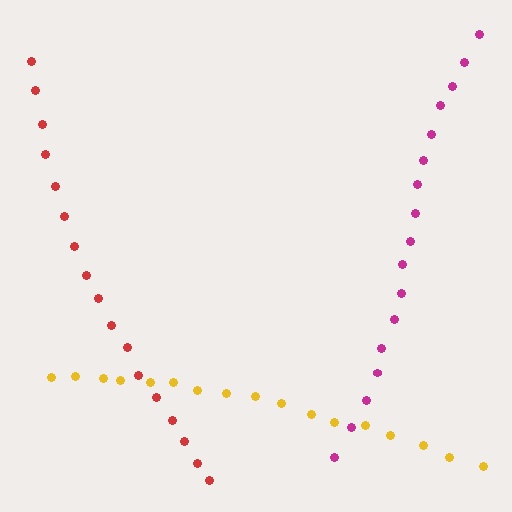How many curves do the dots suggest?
There are 3 distinct paths.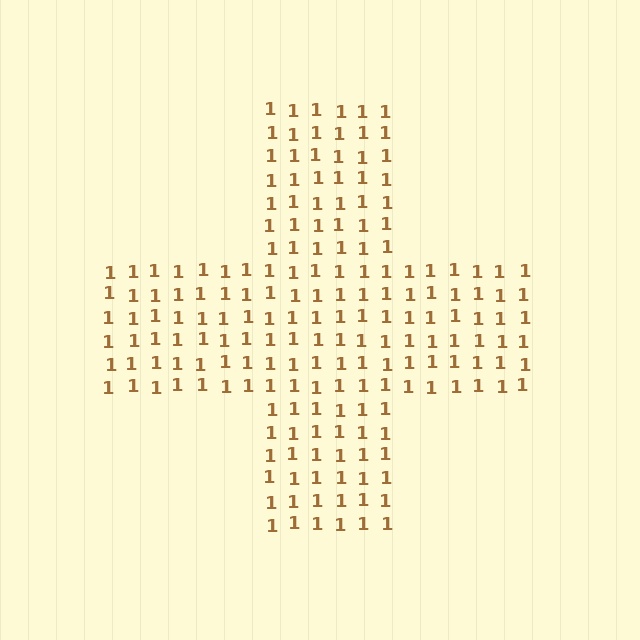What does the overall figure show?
The overall figure shows a cross.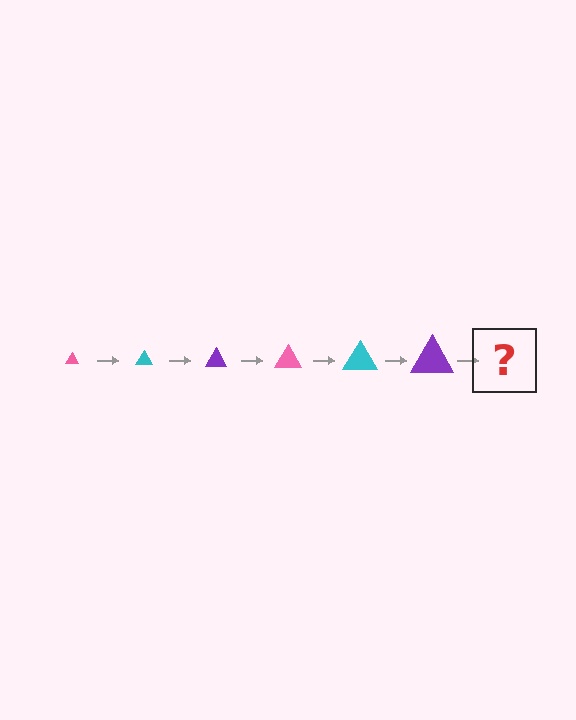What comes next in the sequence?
The next element should be a pink triangle, larger than the previous one.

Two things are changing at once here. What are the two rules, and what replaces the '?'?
The two rules are that the triangle grows larger each step and the color cycles through pink, cyan, and purple. The '?' should be a pink triangle, larger than the previous one.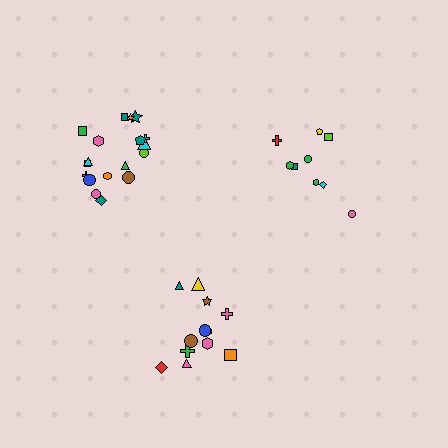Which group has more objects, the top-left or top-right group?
The top-left group.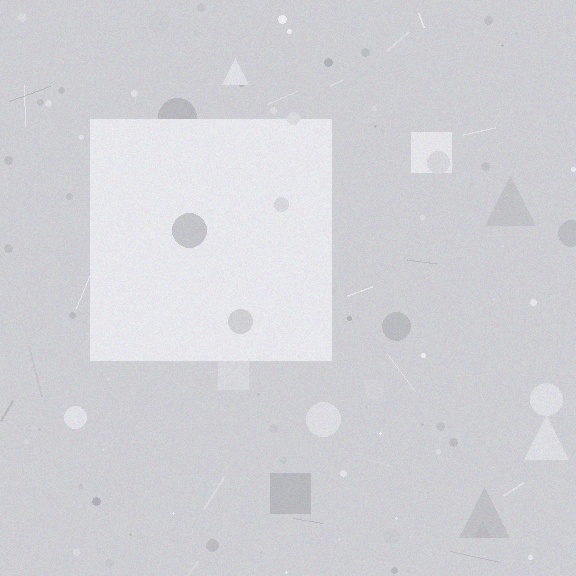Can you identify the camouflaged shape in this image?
The camouflaged shape is a square.